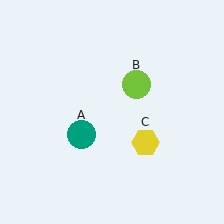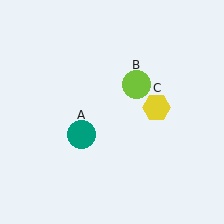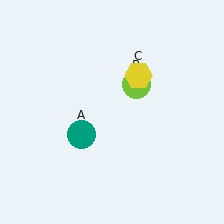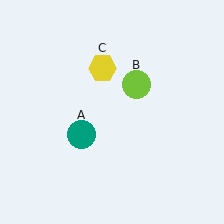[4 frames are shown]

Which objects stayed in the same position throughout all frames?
Teal circle (object A) and lime circle (object B) remained stationary.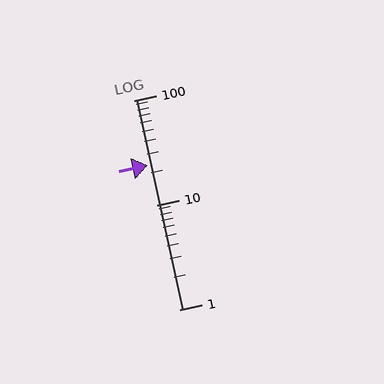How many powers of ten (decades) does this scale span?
The scale spans 2 decades, from 1 to 100.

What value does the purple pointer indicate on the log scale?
The pointer indicates approximately 24.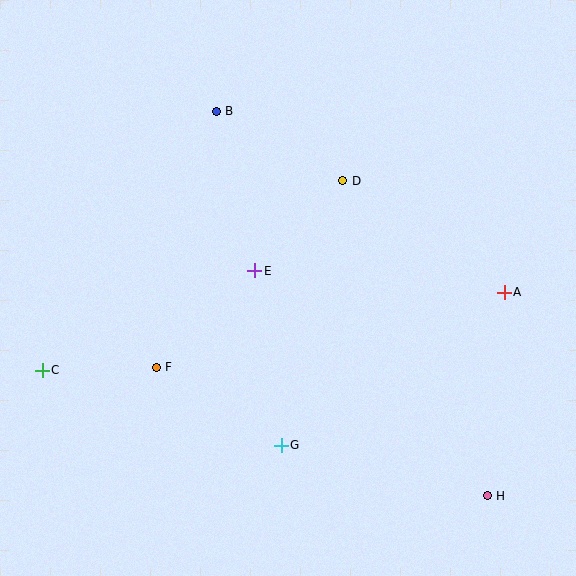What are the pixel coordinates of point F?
Point F is at (156, 367).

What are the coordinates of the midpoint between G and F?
The midpoint between G and F is at (219, 406).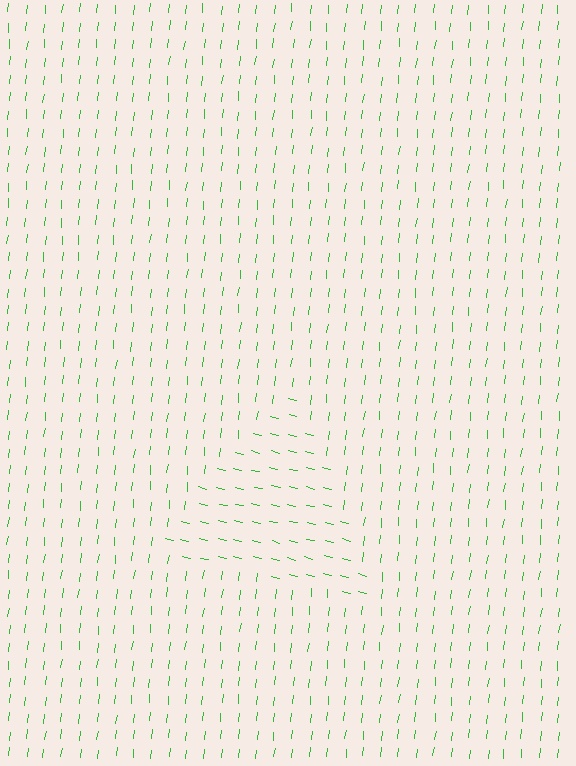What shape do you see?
I see a triangle.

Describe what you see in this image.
The image is filled with small green line segments. A triangle region in the image has lines oriented differently from the surrounding lines, creating a visible texture boundary.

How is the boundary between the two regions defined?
The boundary is defined purely by a change in line orientation (approximately 82 degrees difference). All lines are the same color and thickness.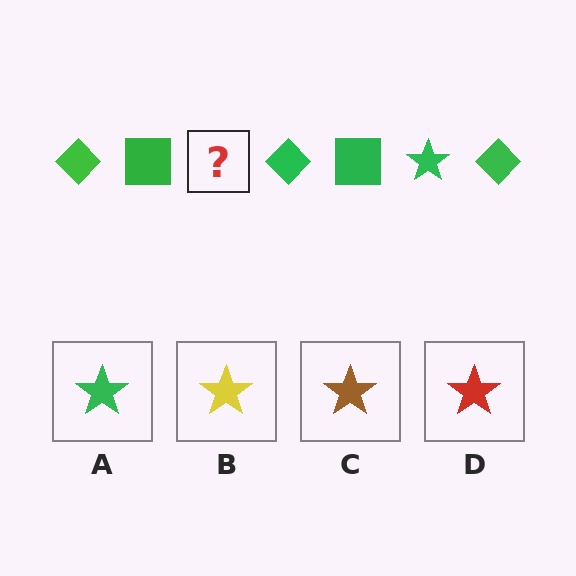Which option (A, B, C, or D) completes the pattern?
A.